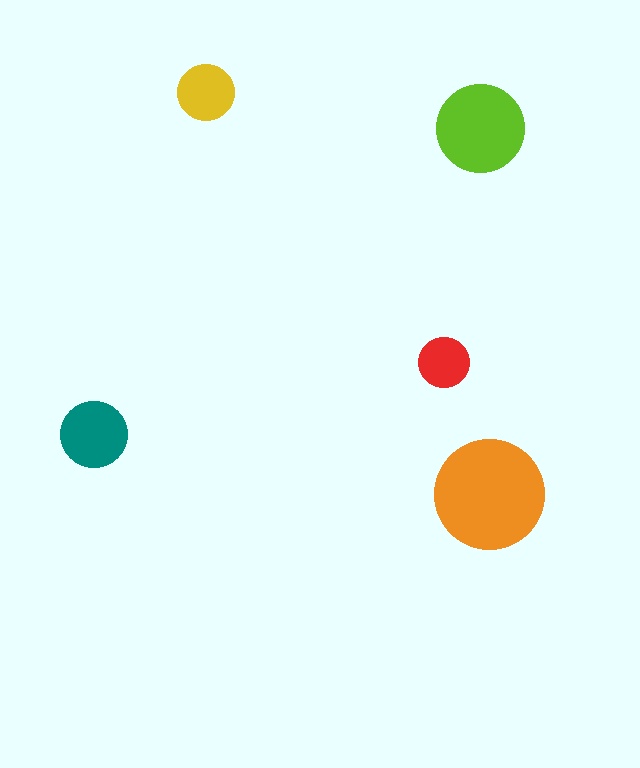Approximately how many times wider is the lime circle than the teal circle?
About 1.5 times wider.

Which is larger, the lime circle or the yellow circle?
The lime one.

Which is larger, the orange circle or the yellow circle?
The orange one.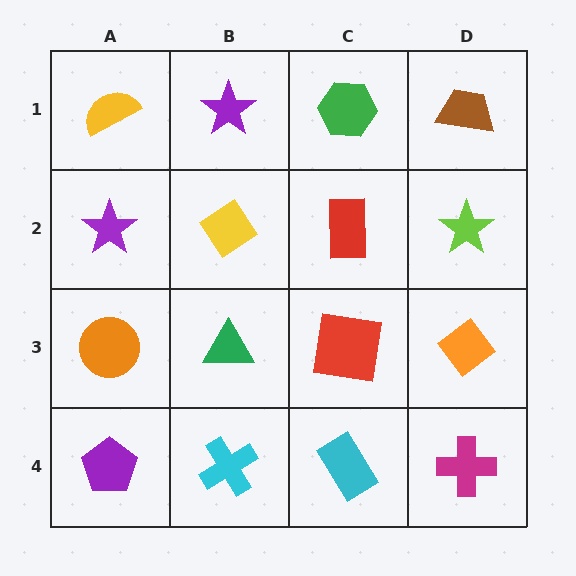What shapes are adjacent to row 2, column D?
A brown trapezoid (row 1, column D), an orange diamond (row 3, column D), a red rectangle (row 2, column C).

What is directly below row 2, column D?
An orange diamond.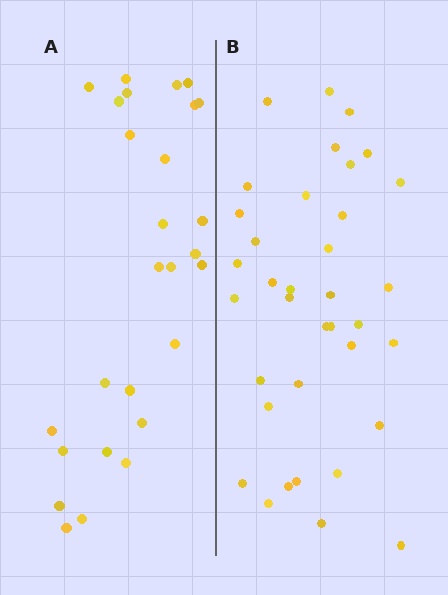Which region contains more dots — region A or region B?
Region B (the right region) has more dots.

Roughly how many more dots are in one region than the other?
Region B has roughly 8 or so more dots than region A.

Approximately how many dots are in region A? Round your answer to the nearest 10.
About 30 dots. (The exact count is 27, which rounds to 30.)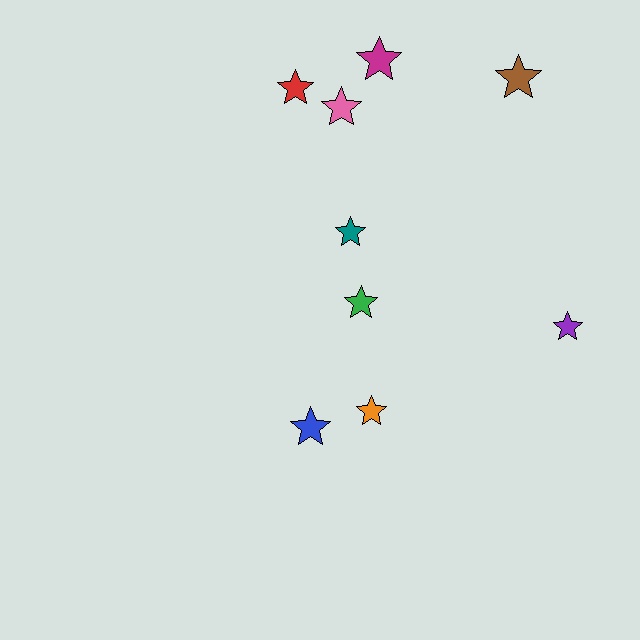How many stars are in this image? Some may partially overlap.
There are 9 stars.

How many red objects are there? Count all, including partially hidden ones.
There is 1 red object.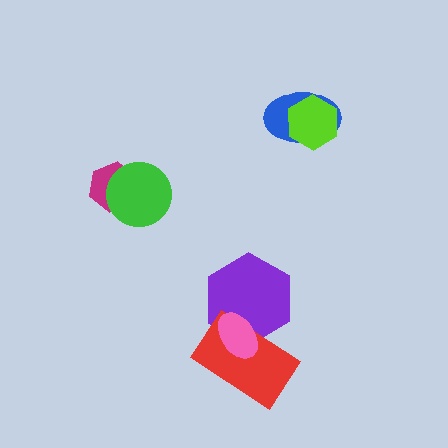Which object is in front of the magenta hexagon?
The green circle is in front of the magenta hexagon.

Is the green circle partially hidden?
No, no other shape covers it.